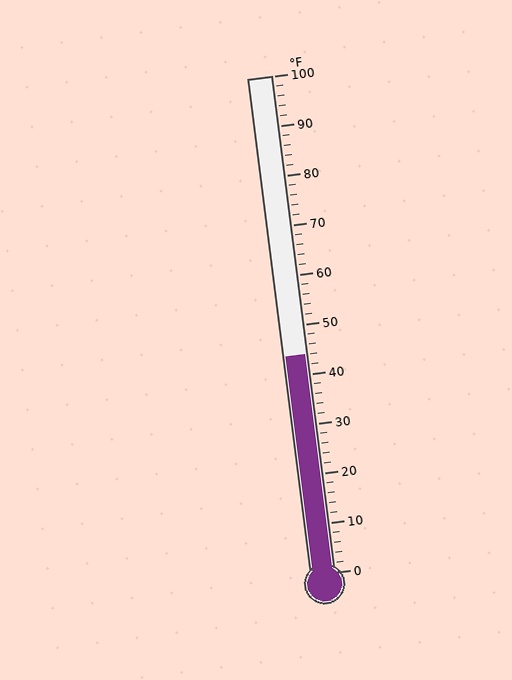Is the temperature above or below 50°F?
The temperature is below 50°F.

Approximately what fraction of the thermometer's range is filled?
The thermometer is filled to approximately 45% of its range.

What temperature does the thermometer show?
The thermometer shows approximately 44°F.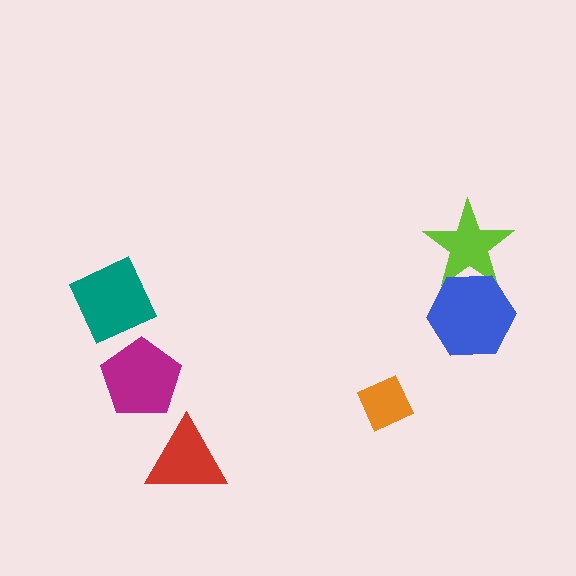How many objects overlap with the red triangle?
0 objects overlap with the red triangle.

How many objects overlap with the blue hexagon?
1 object overlaps with the blue hexagon.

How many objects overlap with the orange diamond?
0 objects overlap with the orange diamond.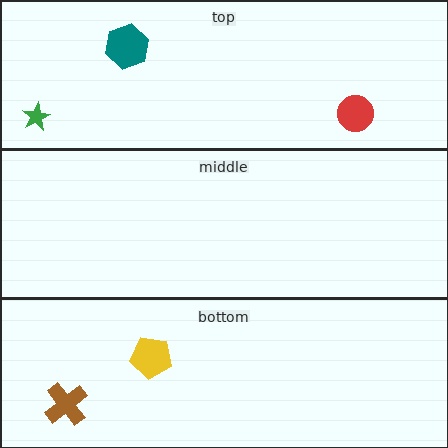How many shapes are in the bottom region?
2.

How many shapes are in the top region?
3.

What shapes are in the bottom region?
The brown cross, the yellow pentagon.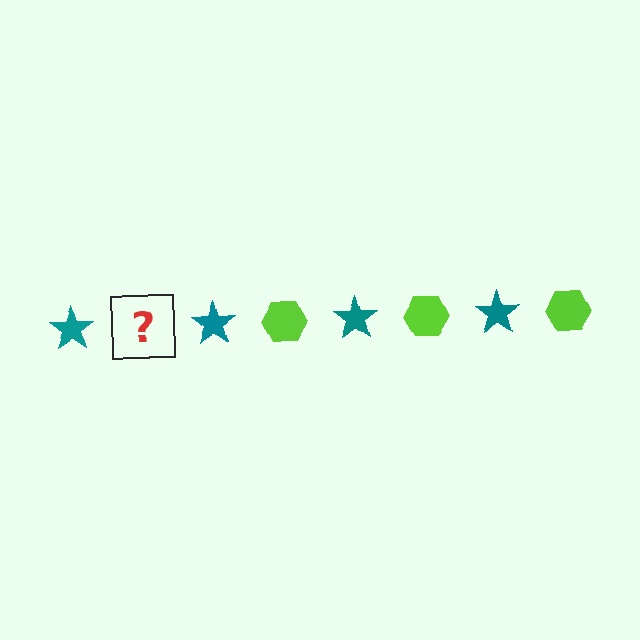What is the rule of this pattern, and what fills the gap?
The rule is that the pattern alternates between teal star and lime hexagon. The gap should be filled with a lime hexagon.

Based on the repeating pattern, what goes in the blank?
The blank should be a lime hexagon.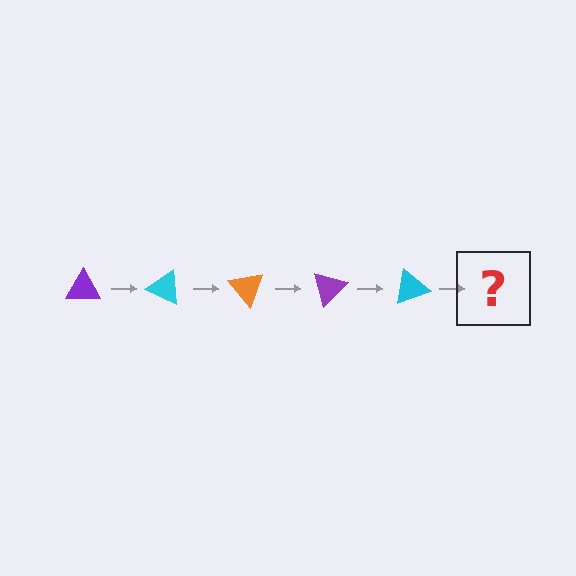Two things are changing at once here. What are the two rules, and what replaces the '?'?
The two rules are that it rotates 25 degrees each step and the color cycles through purple, cyan, and orange. The '?' should be an orange triangle, rotated 125 degrees from the start.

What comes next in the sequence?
The next element should be an orange triangle, rotated 125 degrees from the start.